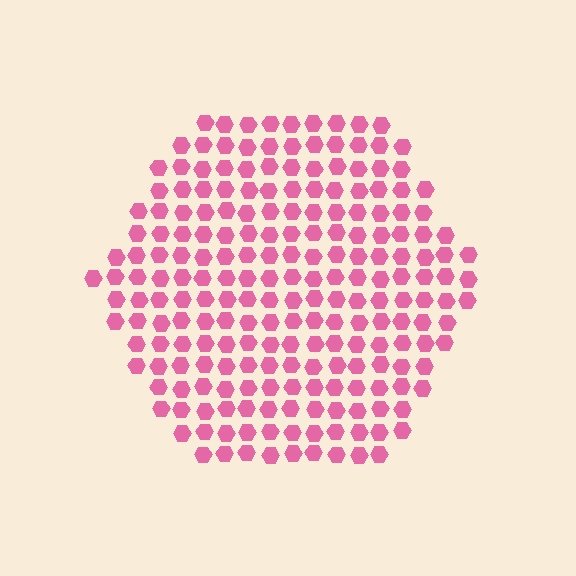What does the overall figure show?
The overall figure shows a hexagon.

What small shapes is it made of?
It is made of small hexagons.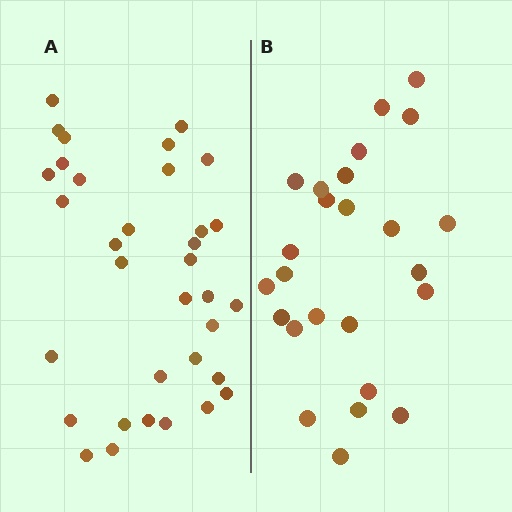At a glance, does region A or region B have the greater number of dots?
Region A (the left region) has more dots.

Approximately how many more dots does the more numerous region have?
Region A has roughly 8 or so more dots than region B.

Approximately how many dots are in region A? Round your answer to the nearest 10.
About 30 dots. (The exact count is 34, which rounds to 30.)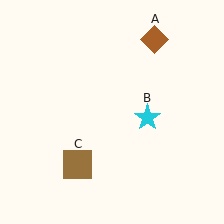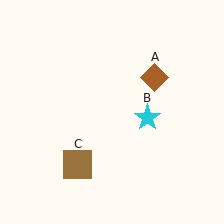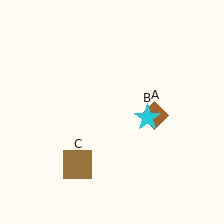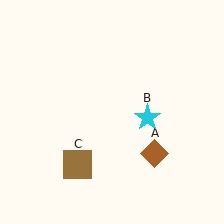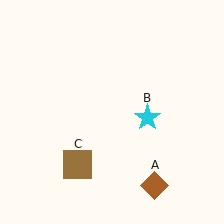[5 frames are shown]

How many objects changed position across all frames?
1 object changed position: brown diamond (object A).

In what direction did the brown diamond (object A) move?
The brown diamond (object A) moved down.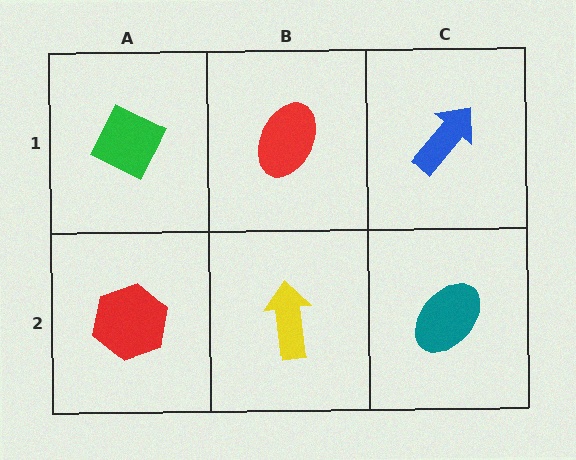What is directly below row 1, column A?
A red hexagon.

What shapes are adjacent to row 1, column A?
A red hexagon (row 2, column A), a red ellipse (row 1, column B).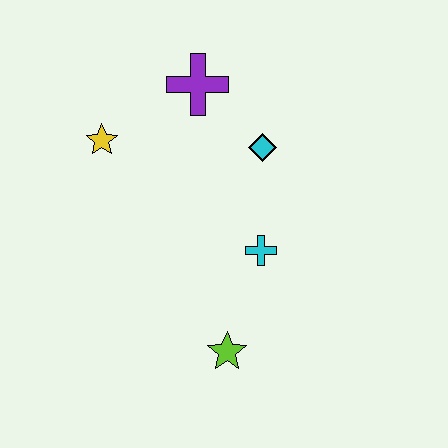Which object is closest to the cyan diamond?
The purple cross is closest to the cyan diamond.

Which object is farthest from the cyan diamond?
The lime star is farthest from the cyan diamond.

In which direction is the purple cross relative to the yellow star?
The purple cross is to the right of the yellow star.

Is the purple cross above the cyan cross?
Yes